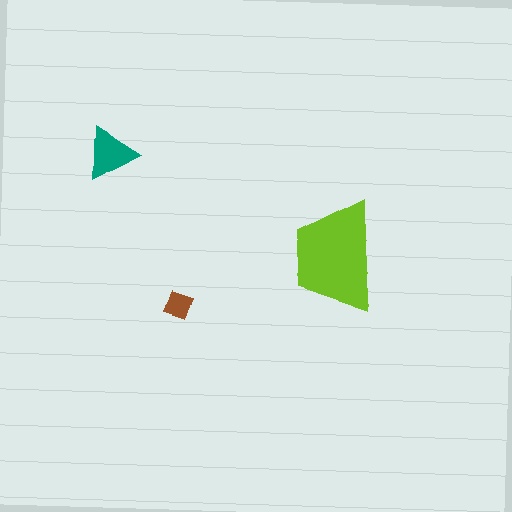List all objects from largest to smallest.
The lime trapezoid, the teal triangle, the brown diamond.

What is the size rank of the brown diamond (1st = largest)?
3rd.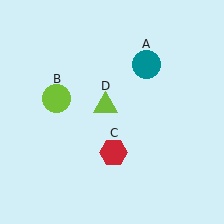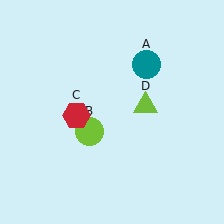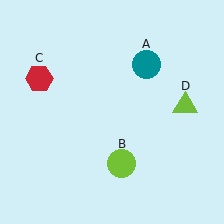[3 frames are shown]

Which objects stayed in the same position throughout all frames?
Teal circle (object A) remained stationary.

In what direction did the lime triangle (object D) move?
The lime triangle (object D) moved right.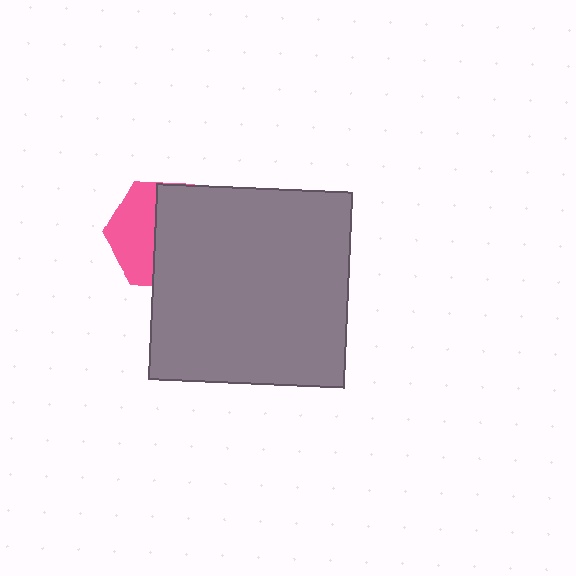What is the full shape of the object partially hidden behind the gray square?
The partially hidden object is a pink hexagon.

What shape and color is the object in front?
The object in front is a gray square.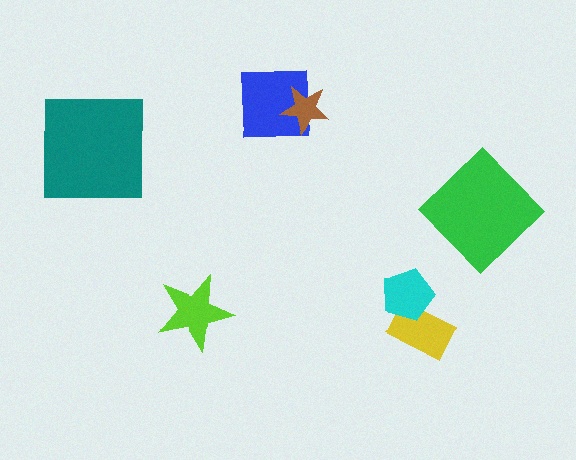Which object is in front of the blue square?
The brown star is in front of the blue square.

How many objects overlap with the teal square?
0 objects overlap with the teal square.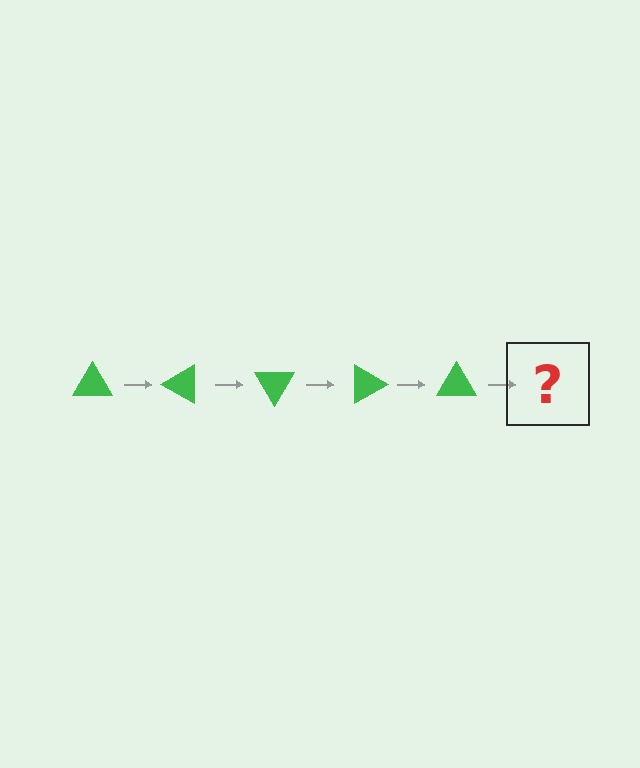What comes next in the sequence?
The next element should be a green triangle rotated 150 degrees.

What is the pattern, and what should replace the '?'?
The pattern is that the triangle rotates 30 degrees each step. The '?' should be a green triangle rotated 150 degrees.